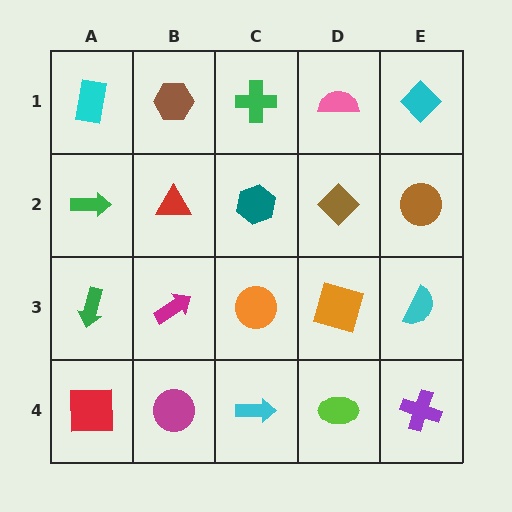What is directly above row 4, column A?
A green arrow.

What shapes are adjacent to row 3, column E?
A brown circle (row 2, column E), a purple cross (row 4, column E), an orange square (row 3, column D).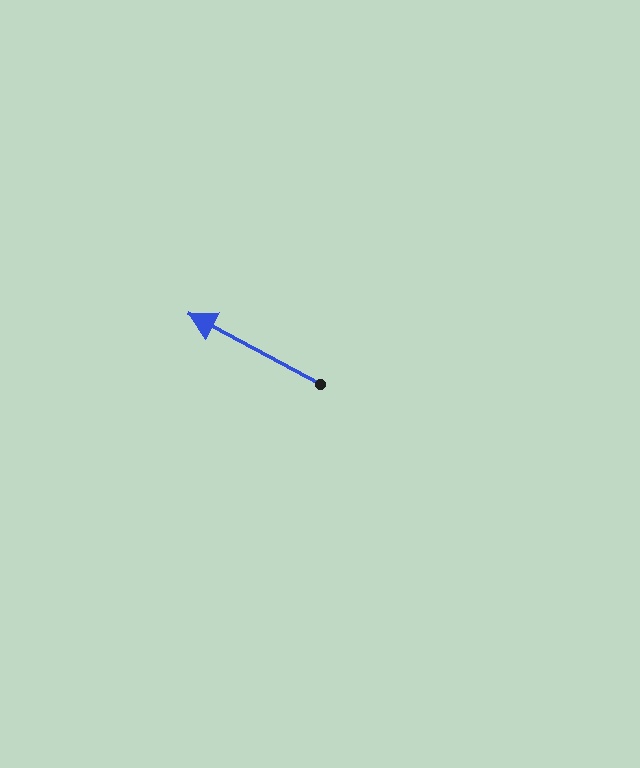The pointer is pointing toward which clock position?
Roughly 10 o'clock.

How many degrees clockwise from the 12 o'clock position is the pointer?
Approximately 298 degrees.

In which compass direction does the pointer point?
Northwest.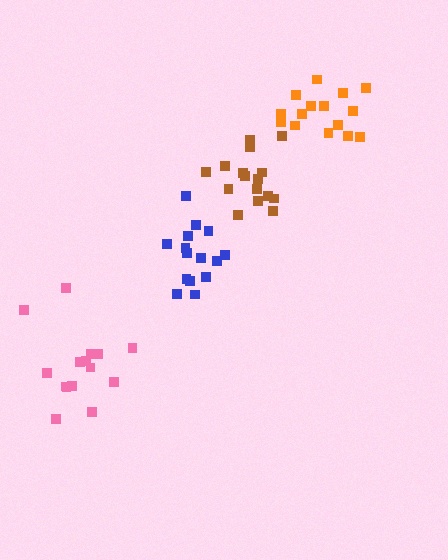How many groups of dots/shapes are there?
There are 4 groups.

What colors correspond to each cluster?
The clusters are colored: brown, orange, pink, blue.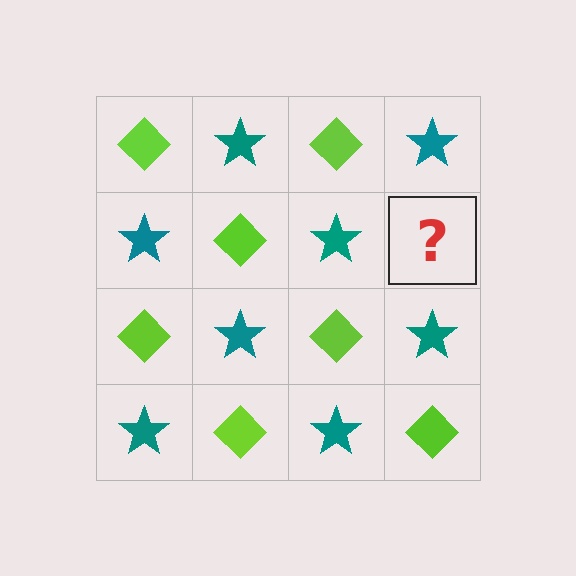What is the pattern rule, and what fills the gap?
The rule is that it alternates lime diamond and teal star in a checkerboard pattern. The gap should be filled with a lime diamond.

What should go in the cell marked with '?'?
The missing cell should contain a lime diamond.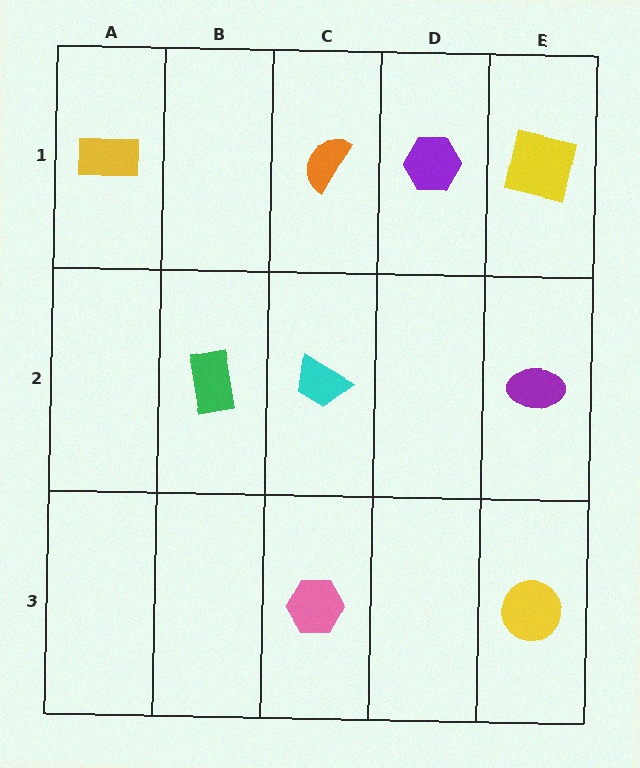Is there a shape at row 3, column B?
No, that cell is empty.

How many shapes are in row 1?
4 shapes.